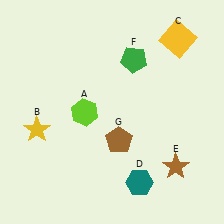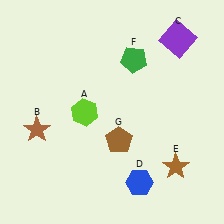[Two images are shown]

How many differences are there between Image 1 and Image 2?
There are 3 differences between the two images.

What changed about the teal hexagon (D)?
In Image 1, D is teal. In Image 2, it changed to blue.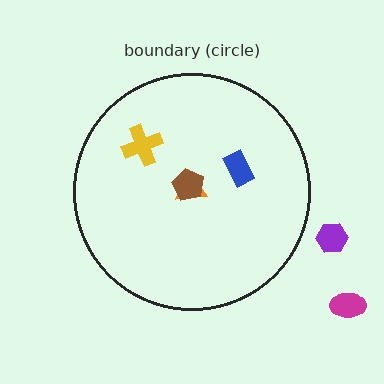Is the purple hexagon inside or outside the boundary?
Outside.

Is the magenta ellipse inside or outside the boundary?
Outside.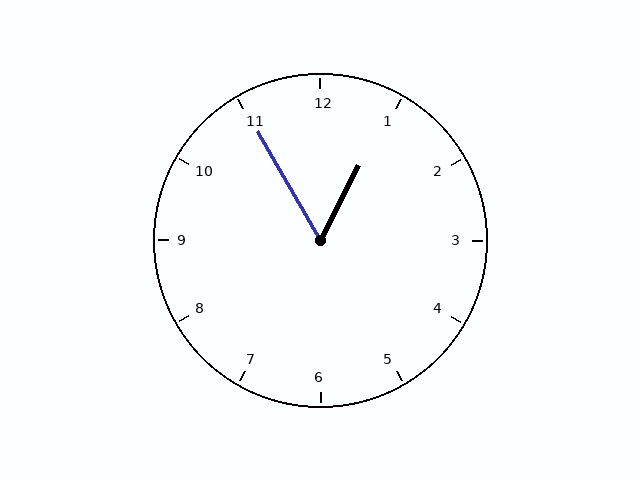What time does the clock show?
12:55.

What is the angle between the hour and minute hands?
Approximately 58 degrees.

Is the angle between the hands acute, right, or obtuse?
It is acute.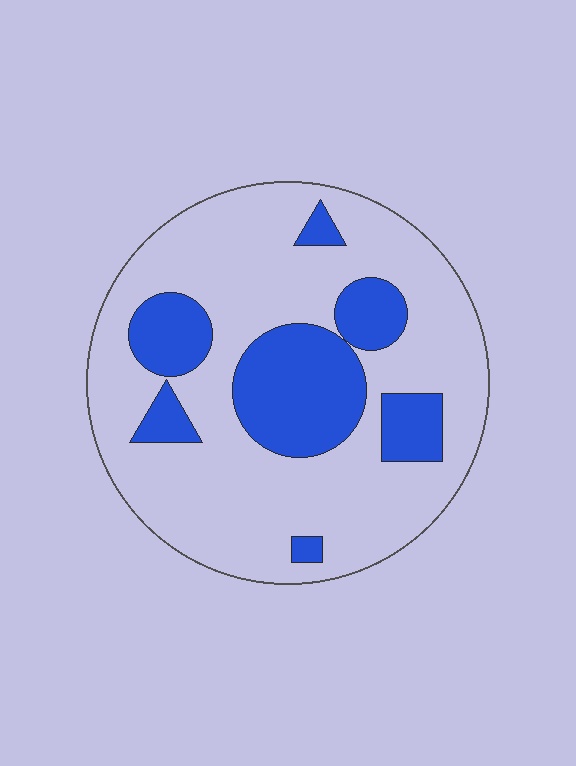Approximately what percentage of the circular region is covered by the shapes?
Approximately 25%.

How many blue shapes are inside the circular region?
7.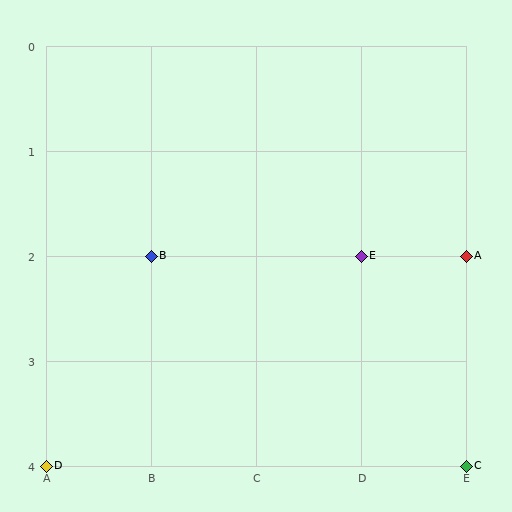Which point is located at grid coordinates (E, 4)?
Point C is at (E, 4).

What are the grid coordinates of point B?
Point B is at grid coordinates (B, 2).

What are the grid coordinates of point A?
Point A is at grid coordinates (E, 2).